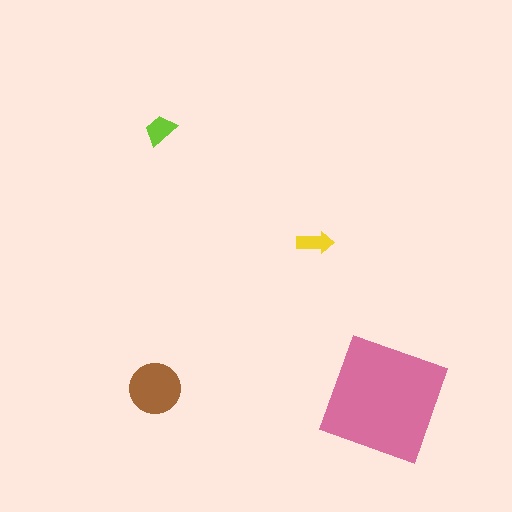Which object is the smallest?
The yellow arrow.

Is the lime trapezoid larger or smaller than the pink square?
Smaller.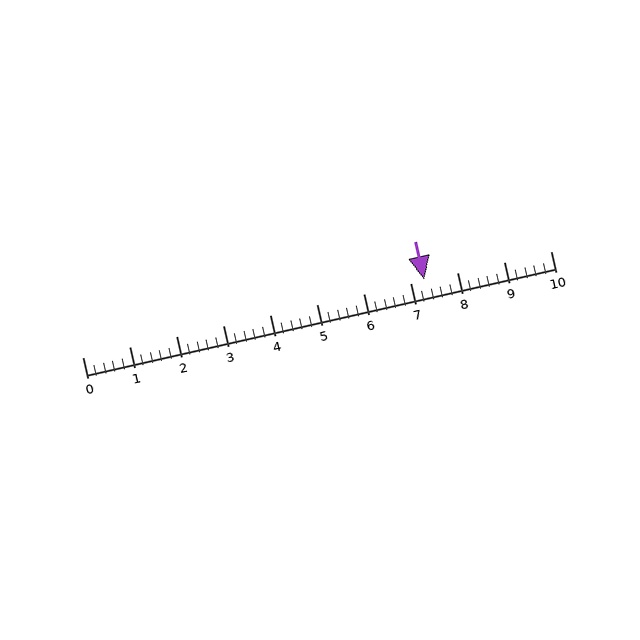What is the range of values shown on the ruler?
The ruler shows values from 0 to 10.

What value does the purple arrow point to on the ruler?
The purple arrow points to approximately 7.3.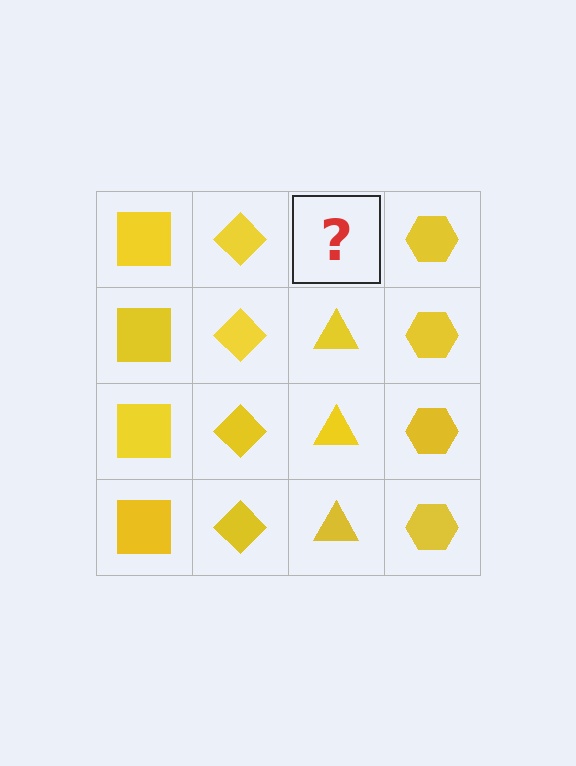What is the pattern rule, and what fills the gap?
The rule is that each column has a consistent shape. The gap should be filled with a yellow triangle.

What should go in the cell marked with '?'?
The missing cell should contain a yellow triangle.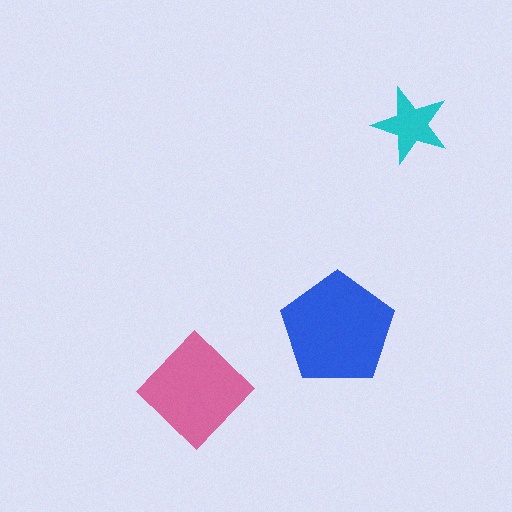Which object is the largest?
The blue pentagon.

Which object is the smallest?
The cyan star.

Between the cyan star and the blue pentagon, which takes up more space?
The blue pentagon.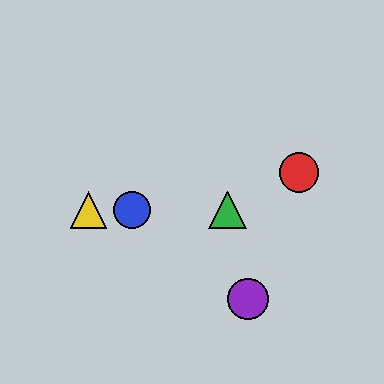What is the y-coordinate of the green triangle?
The green triangle is at y≈210.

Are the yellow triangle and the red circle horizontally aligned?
No, the yellow triangle is at y≈210 and the red circle is at y≈172.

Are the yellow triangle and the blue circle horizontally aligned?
Yes, both are at y≈210.